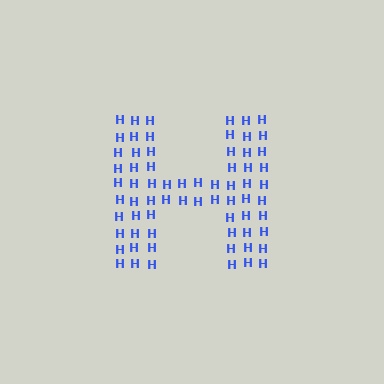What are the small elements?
The small elements are letter H's.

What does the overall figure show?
The overall figure shows the letter H.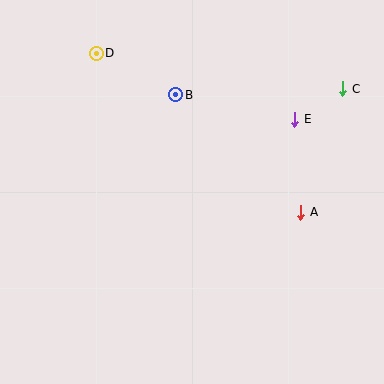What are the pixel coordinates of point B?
Point B is at (176, 95).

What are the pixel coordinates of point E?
Point E is at (295, 119).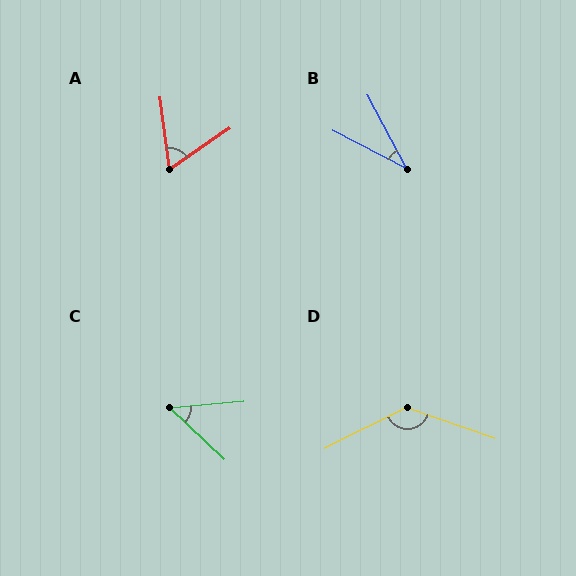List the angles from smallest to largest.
B (35°), C (49°), A (63°), D (134°).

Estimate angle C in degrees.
Approximately 49 degrees.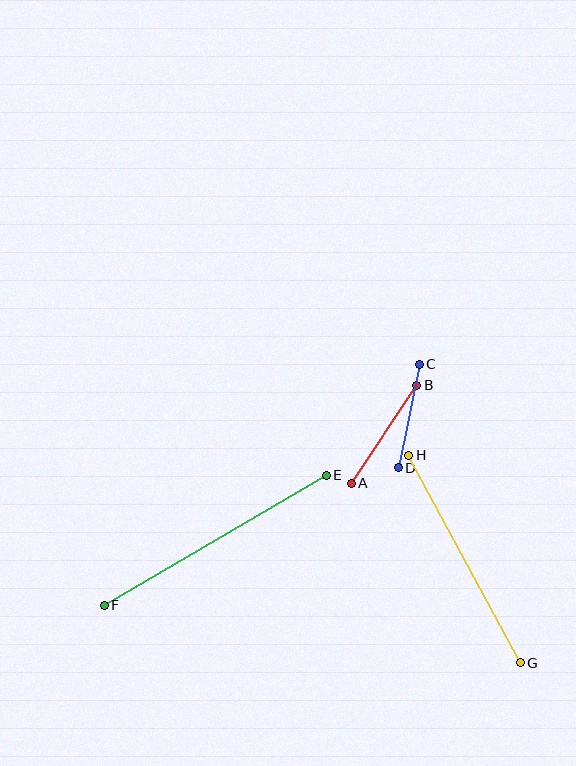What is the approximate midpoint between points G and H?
The midpoint is at approximately (465, 559) pixels.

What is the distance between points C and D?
The distance is approximately 106 pixels.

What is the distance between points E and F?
The distance is approximately 257 pixels.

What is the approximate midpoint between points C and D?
The midpoint is at approximately (409, 416) pixels.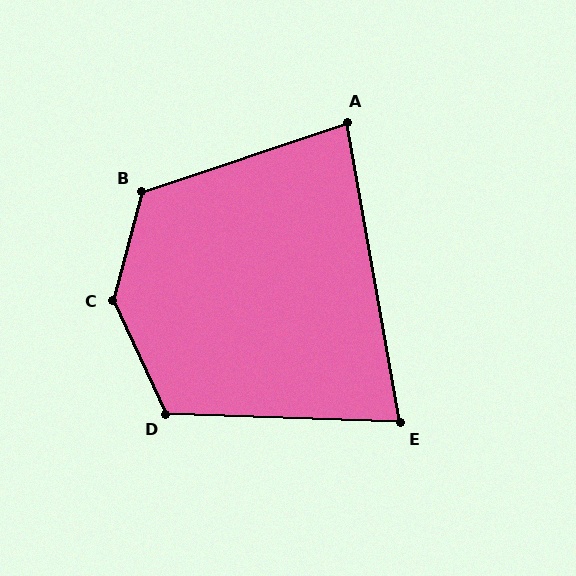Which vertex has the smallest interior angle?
E, at approximately 78 degrees.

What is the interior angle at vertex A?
Approximately 82 degrees (acute).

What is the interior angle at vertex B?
Approximately 123 degrees (obtuse).